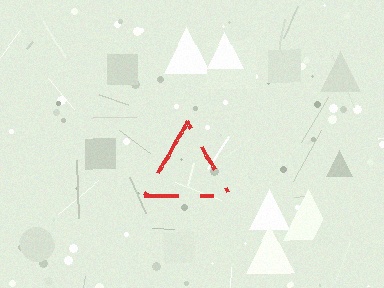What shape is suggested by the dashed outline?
The dashed outline suggests a triangle.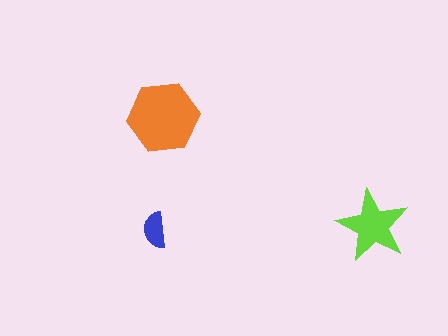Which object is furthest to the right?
The lime star is rightmost.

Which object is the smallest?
The blue semicircle.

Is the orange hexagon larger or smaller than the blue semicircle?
Larger.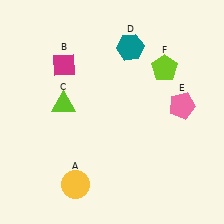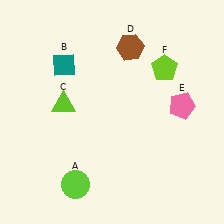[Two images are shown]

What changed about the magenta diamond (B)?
In Image 1, B is magenta. In Image 2, it changed to teal.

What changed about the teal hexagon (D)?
In Image 1, D is teal. In Image 2, it changed to brown.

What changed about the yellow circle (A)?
In Image 1, A is yellow. In Image 2, it changed to lime.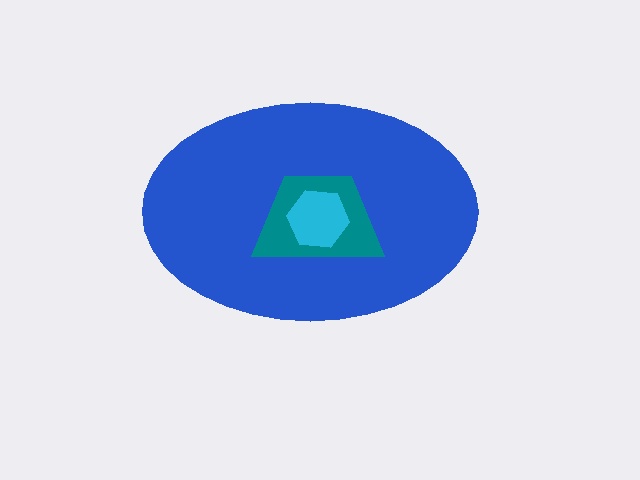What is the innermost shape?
The cyan hexagon.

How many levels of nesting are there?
3.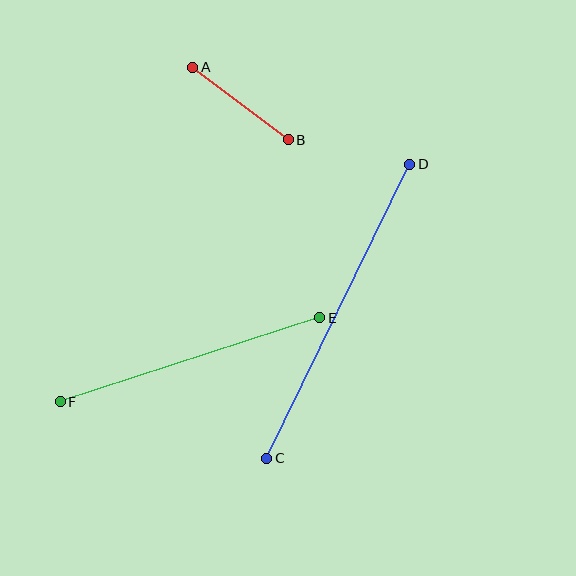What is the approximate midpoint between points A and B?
The midpoint is at approximately (240, 103) pixels.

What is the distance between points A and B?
The distance is approximately 120 pixels.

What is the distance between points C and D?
The distance is approximately 327 pixels.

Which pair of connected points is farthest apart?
Points C and D are farthest apart.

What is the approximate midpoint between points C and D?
The midpoint is at approximately (338, 311) pixels.